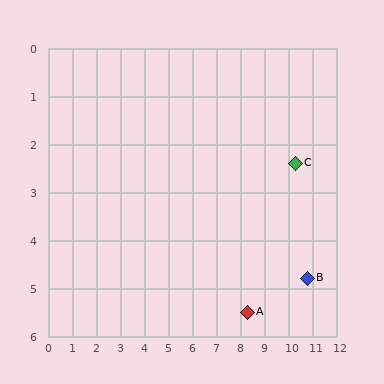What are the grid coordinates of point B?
Point B is at approximately (10.8, 4.8).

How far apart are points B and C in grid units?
Points B and C are about 2.5 grid units apart.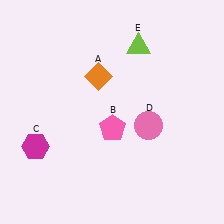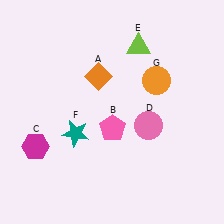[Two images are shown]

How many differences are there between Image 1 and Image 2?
There are 2 differences between the two images.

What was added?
A teal star (F), an orange circle (G) were added in Image 2.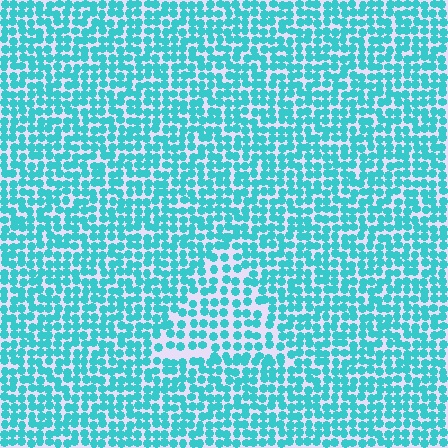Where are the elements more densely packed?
The elements are more densely packed outside the triangle boundary.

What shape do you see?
I see a triangle.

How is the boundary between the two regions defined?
The boundary is defined by a change in element density (approximately 1.5x ratio). All elements are the same color, size, and shape.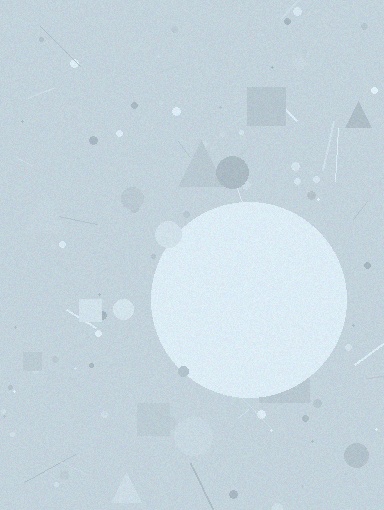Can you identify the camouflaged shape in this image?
The camouflaged shape is a circle.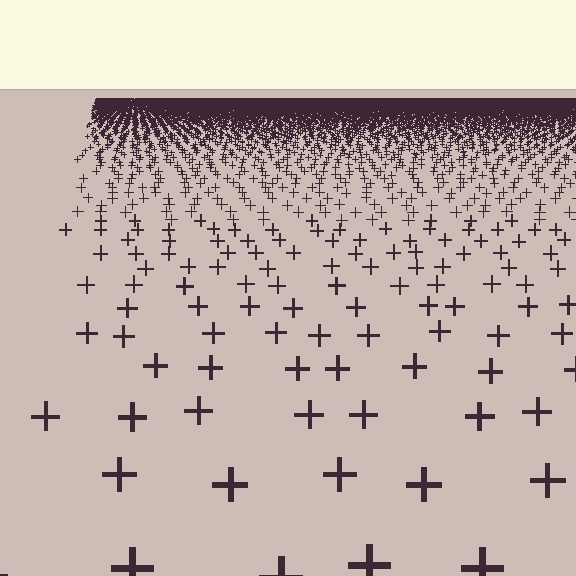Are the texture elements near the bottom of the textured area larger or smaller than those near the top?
Larger. Near the bottom, elements are closer to the viewer and appear at a bigger on-screen size.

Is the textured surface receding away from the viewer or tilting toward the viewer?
The surface is receding away from the viewer. Texture elements get smaller and denser toward the top.